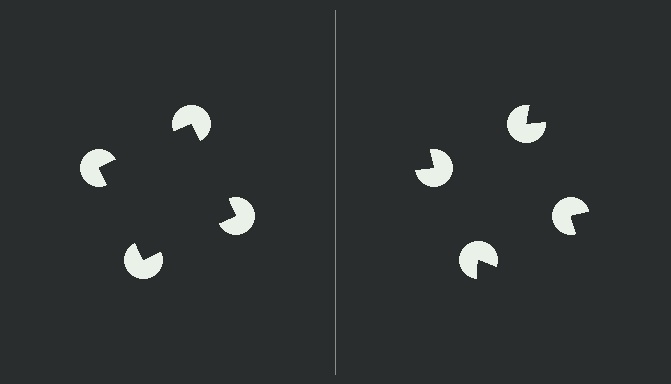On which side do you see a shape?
An illusory square appears on the left side. On the right side the wedge cuts are rotated, so no coherent shape forms.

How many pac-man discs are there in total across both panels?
8 — 4 on each side.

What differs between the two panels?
The pac-man discs are positioned identically on both sides; only the wedge orientations differ. On the left they align to a square; on the right they are misaligned.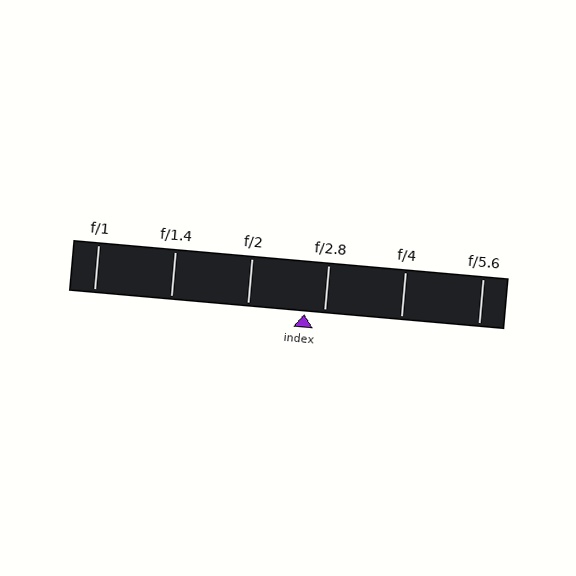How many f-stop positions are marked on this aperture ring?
There are 6 f-stop positions marked.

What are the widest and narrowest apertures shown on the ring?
The widest aperture shown is f/1 and the narrowest is f/5.6.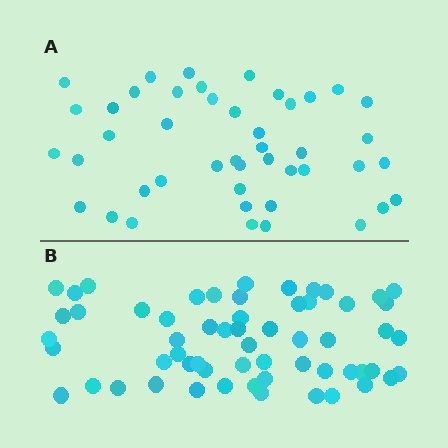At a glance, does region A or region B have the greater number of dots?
Region B (the bottom region) has more dots.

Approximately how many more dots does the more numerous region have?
Region B has approximately 15 more dots than region A.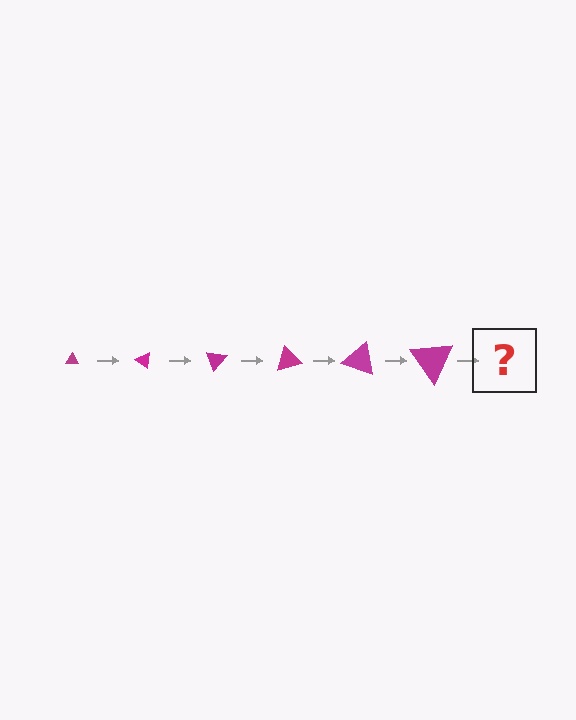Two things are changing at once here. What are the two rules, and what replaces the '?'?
The two rules are that the triangle grows larger each step and it rotates 35 degrees each step. The '?' should be a triangle, larger than the previous one and rotated 210 degrees from the start.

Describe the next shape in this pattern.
It should be a triangle, larger than the previous one and rotated 210 degrees from the start.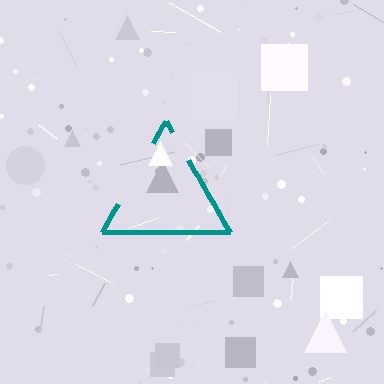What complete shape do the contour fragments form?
The contour fragments form a triangle.